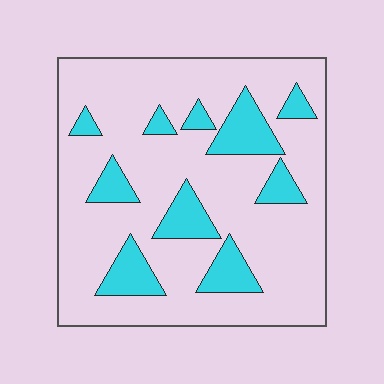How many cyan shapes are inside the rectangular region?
10.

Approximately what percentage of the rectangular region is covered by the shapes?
Approximately 20%.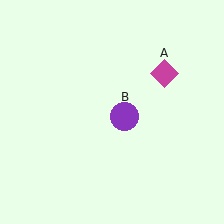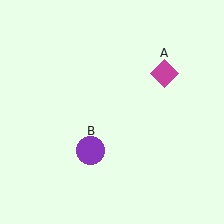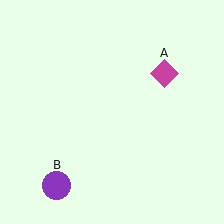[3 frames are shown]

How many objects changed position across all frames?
1 object changed position: purple circle (object B).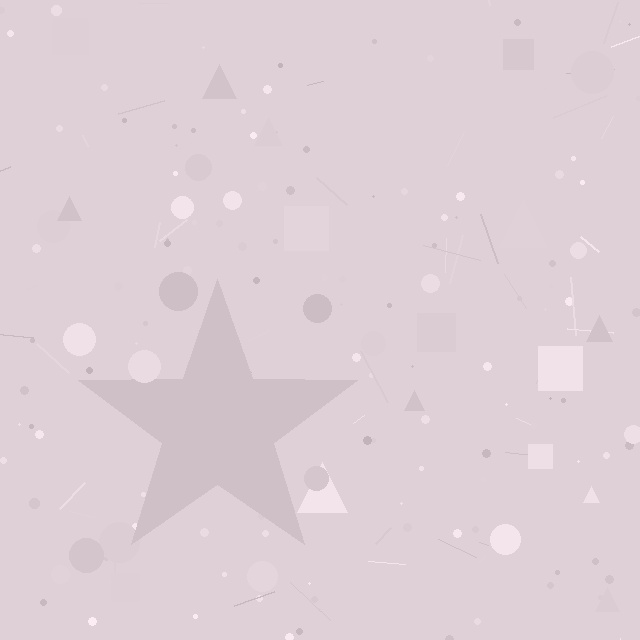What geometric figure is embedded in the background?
A star is embedded in the background.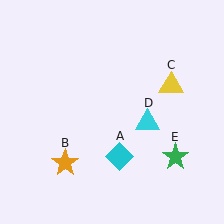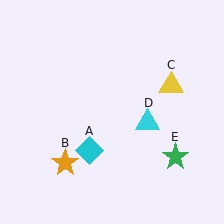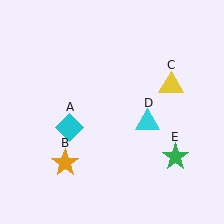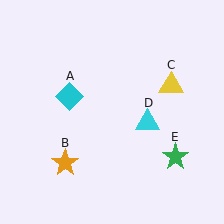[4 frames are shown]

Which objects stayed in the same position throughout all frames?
Orange star (object B) and yellow triangle (object C) and cyan triangle (object D) and green star (object E) remained stationary.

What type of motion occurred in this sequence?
The cyan diamond (object A) rotated clockwise around the center of the scene.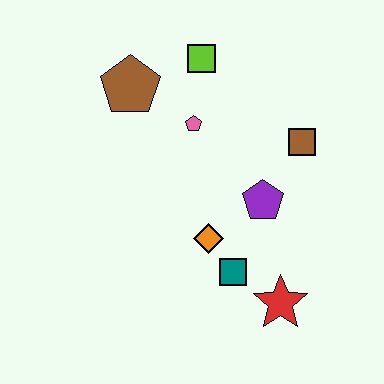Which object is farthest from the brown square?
The brown pentagon is farthest from the brown square.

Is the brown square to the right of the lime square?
Yes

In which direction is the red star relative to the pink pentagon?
The red star is below the pink pentagon.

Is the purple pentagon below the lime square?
Yes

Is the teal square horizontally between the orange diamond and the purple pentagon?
Yes